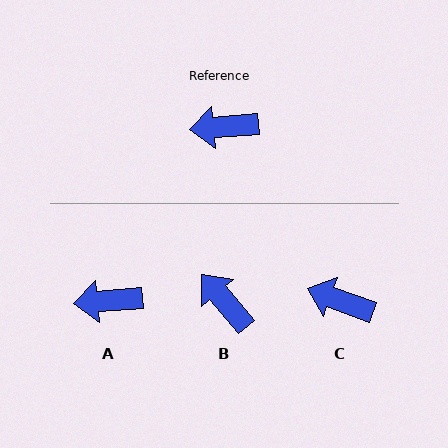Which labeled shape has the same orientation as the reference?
A.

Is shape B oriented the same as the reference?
No, it is off by about 54 degrees.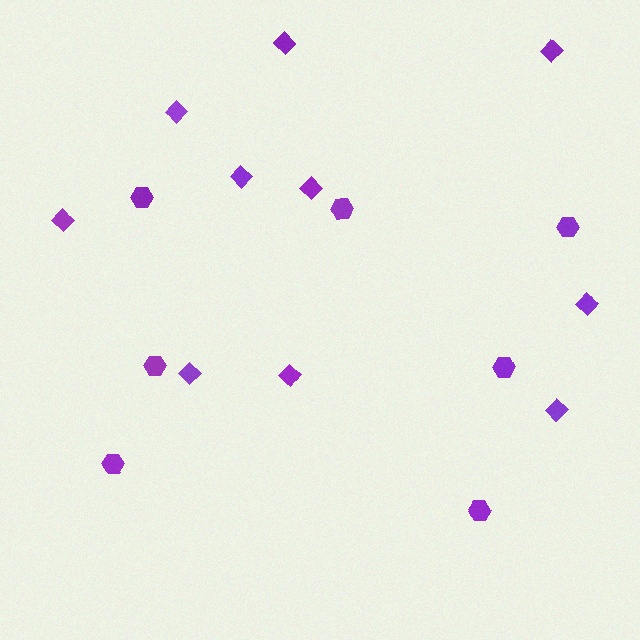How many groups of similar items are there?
There are 2 groups: one group of diamonds (10) and one group of hexagons (7).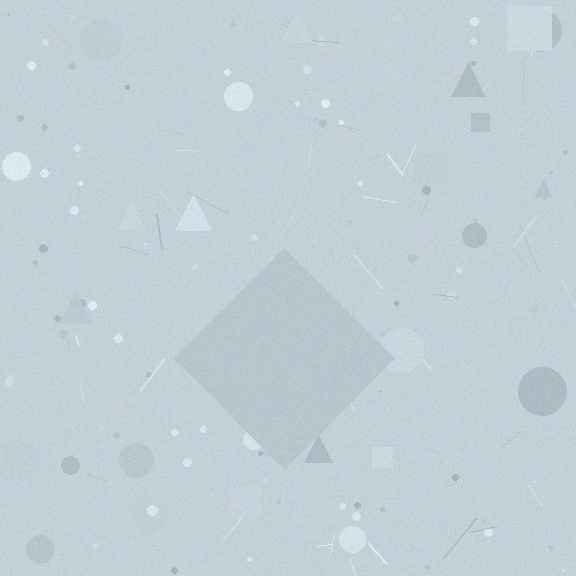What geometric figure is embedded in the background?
A diamond is embedded in the background.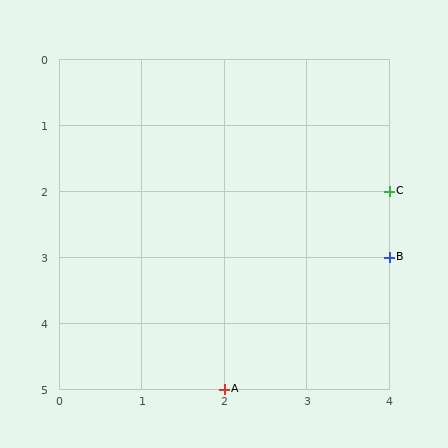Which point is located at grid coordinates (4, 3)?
Point B is at (4, 3).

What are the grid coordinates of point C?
Point C is at grid coordinates (4, 2).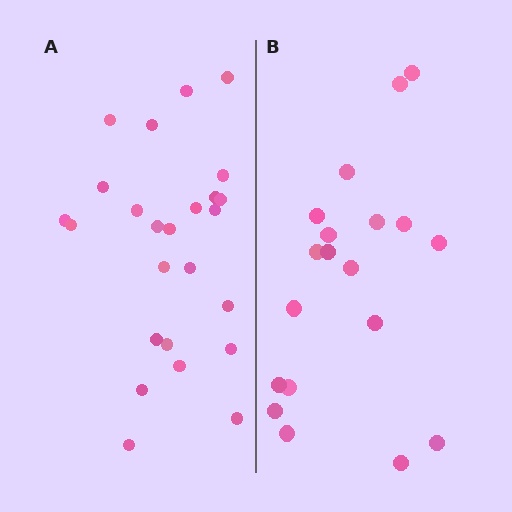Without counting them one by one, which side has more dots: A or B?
Region A (the left region) has more dots.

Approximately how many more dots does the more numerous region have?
Region A has about 6 more dots than region B.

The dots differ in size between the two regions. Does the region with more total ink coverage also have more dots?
No. Region B has more total ink coverage because its dots are larger, but region A actually contains more individual dots. Total area can be misleading — the number of items is what matters here.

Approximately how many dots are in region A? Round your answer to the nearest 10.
About 20 dots. (The exact count is 25, which rounds to 20.)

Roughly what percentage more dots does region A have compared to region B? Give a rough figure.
About 30% more.